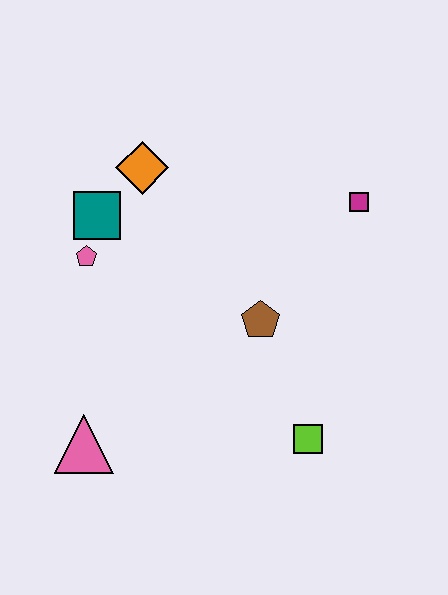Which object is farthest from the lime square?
The orange diamond is farthest from the lime square.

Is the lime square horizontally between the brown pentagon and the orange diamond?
No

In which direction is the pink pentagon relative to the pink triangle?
The pink pentagon is above the pink triangle.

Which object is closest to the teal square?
The pink pentagon is closest to the teal square.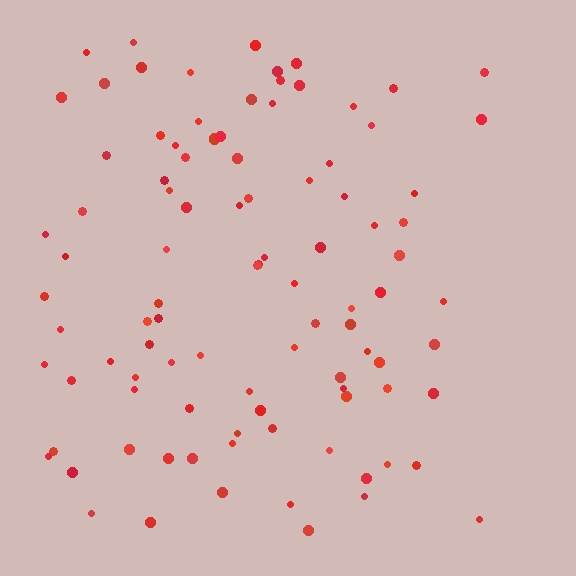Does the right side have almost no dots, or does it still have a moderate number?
Still a moderate number, just noticeably fewer than the left.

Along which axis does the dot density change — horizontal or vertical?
Horizontal.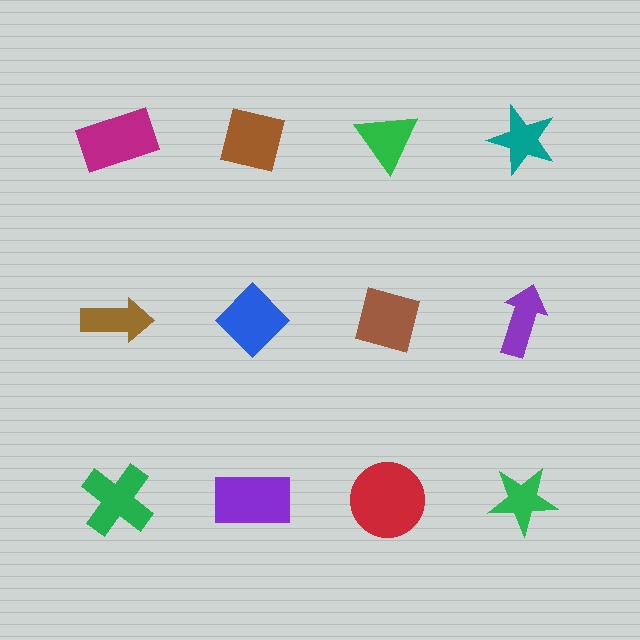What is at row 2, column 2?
A blue diamond.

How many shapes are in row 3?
4 shapes.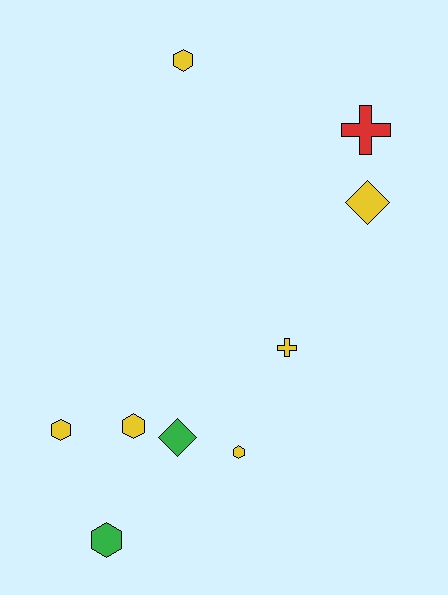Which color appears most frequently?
Yellow, with 6 objects.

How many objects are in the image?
There are 9 objects.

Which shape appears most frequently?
Hexagon, with 5 objects.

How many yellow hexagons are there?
There are 4 yellow hexagons.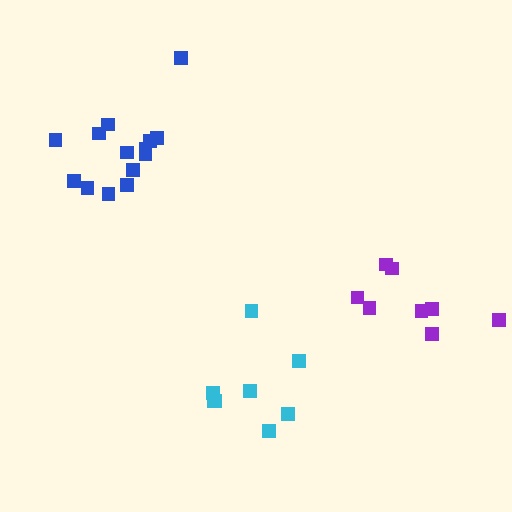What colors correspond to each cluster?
The clusters are colored: cyan, purple, blue.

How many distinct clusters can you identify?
There are 3 distinct clusters.